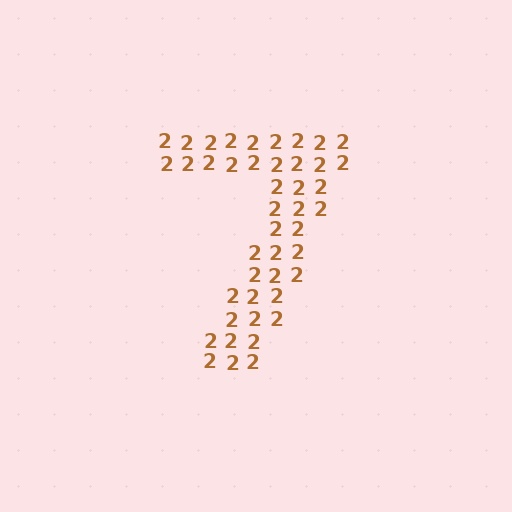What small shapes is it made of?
It is made of small digit 2's.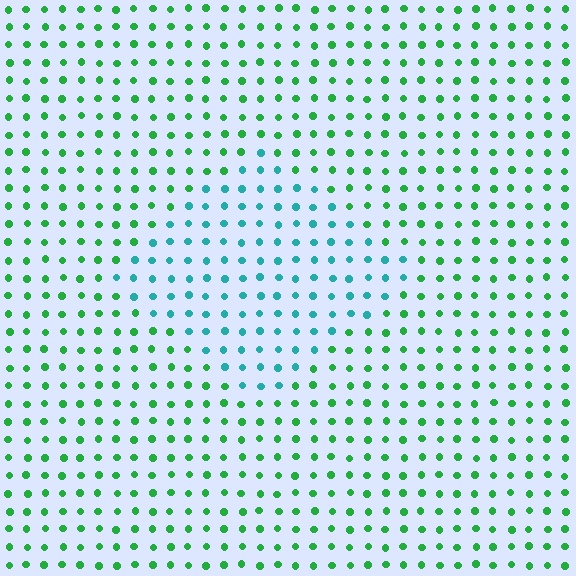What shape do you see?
I see a diamond.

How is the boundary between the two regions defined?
The boundary is defined purely by a slight shift in hue (about 47 degrees). Spacing, size, and orientation are identical on both sides.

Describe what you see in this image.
The image is filled with small green elements in a uniform arrangement. A diamond-shaped region is visible where the elements are tinted to a slightly different hue, forming a subtle color boundary.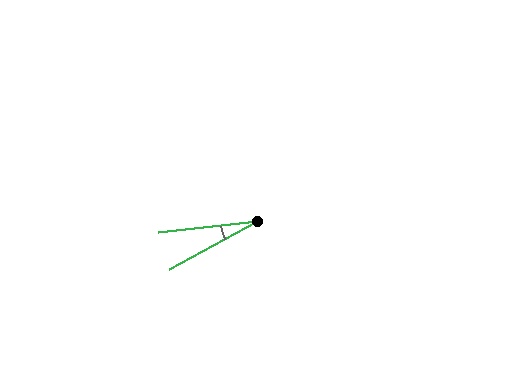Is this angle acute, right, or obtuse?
It is acute.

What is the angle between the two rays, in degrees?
Approximately 22 degrees.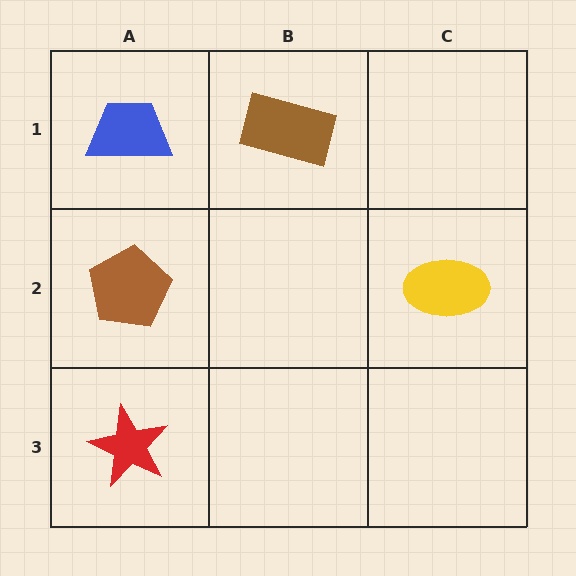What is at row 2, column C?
A yellow ellipse.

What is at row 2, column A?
A brown pentagon.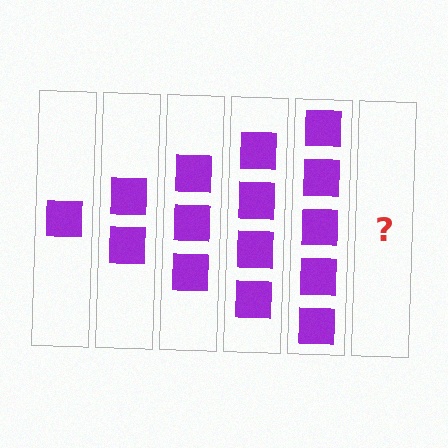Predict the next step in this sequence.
The next step is 6 squares.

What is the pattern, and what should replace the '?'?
The pattern is that each step adds one more square. The '?' should be 6 squares.